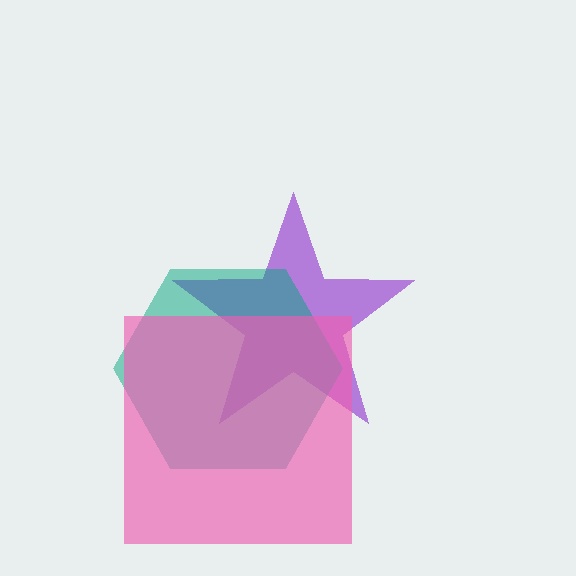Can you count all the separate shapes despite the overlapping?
Yes, there are 3 separate shapes.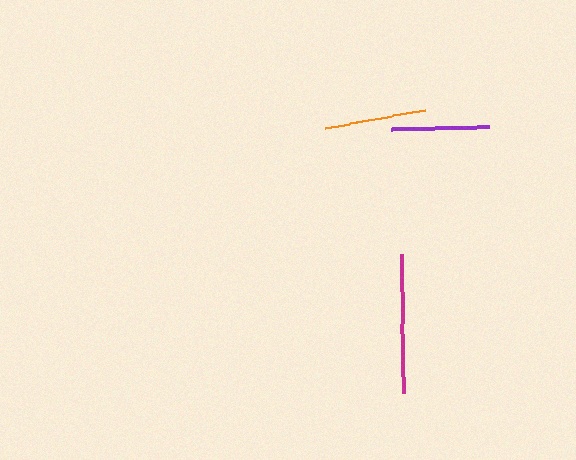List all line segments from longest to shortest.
From longest to shortest: magenta, orange, purple.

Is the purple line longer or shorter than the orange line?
The orange line is longer than the purple line.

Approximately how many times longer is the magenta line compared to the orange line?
The magenta line is approximately 1.4 times the length of the orange line.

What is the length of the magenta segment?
The magenta segment is approximately 139 pixels long.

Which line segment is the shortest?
The purple line is the shortest at approximately 98 pixels.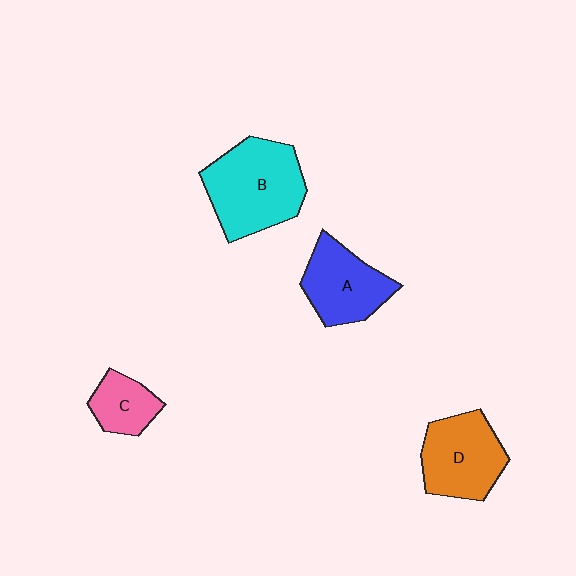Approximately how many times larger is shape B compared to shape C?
Approximately 2.3 times.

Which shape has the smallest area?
Shape C (pink).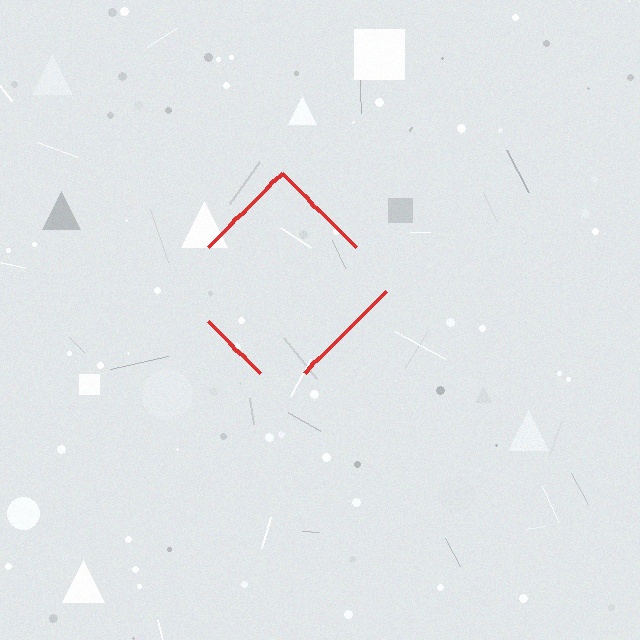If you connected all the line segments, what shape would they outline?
They would outline a diamond.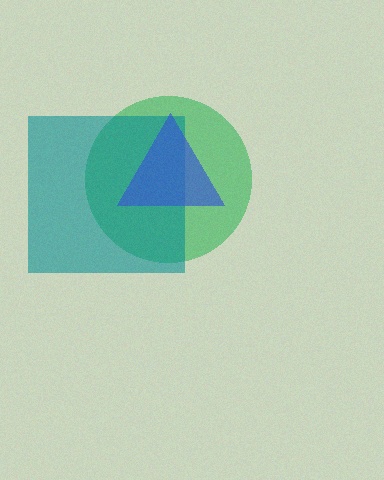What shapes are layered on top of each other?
The layered shapes are: a green circle, a teal square, a blue triangle.